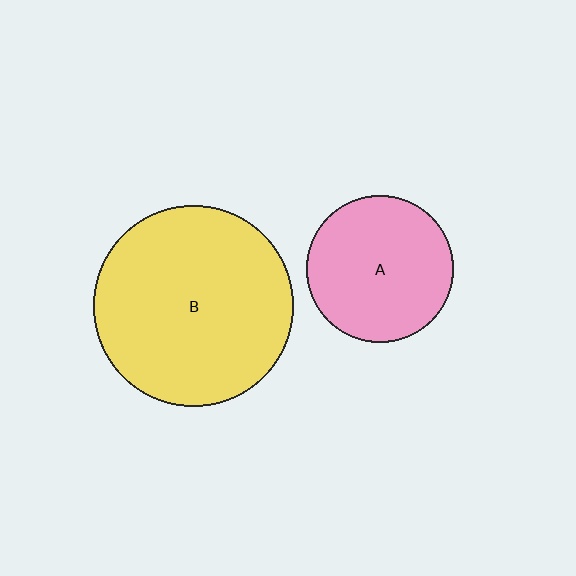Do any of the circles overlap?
No, none of the circles overlap.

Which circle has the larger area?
Circle B (yellow).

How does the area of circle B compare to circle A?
Approximately 1.9 times.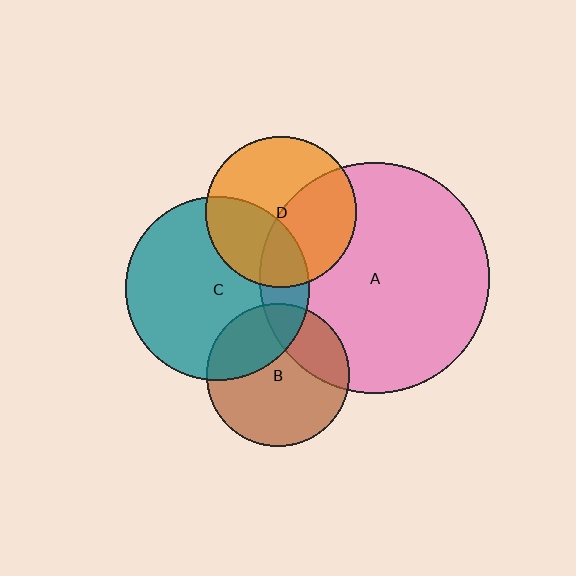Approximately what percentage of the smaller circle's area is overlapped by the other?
Approximately 45%.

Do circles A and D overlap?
Yes.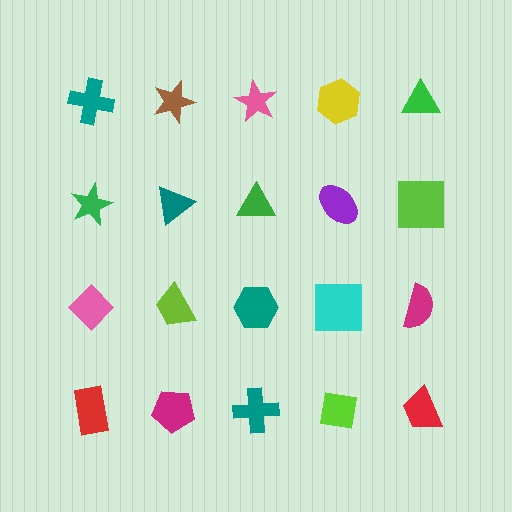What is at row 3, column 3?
A teal hexagon.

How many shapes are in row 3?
5 shapes.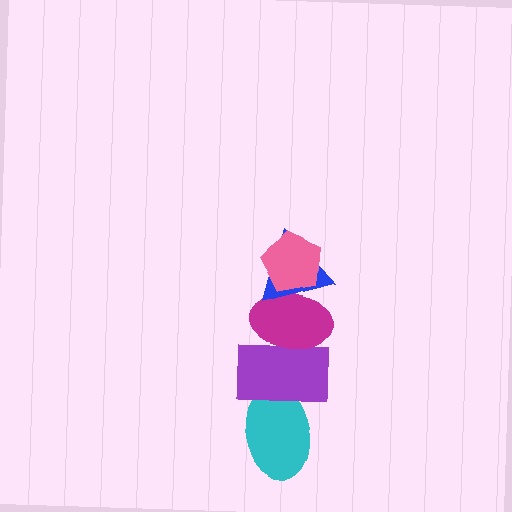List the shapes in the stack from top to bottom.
From top to bottom: the pink pentagon, the blue triangle, the magenta ellipse, the purple rectangle, the cyan ellipse.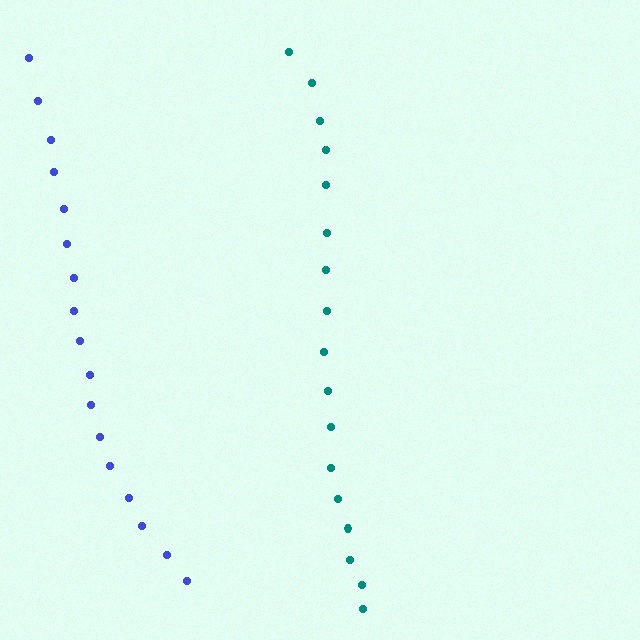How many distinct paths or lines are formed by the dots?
There are 2 distinct paths.